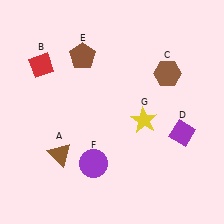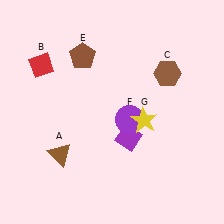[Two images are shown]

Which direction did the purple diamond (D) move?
The purple diamond (D) moved left.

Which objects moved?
The objects that moved are: the purple diamond (D), the purple circle (F).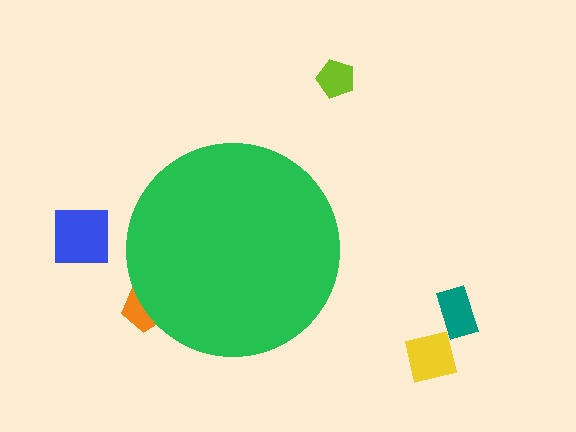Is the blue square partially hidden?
No, the blue square is fully visible.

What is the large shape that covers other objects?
A green circle.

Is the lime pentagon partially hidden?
No, the lime pentagon is fully visible.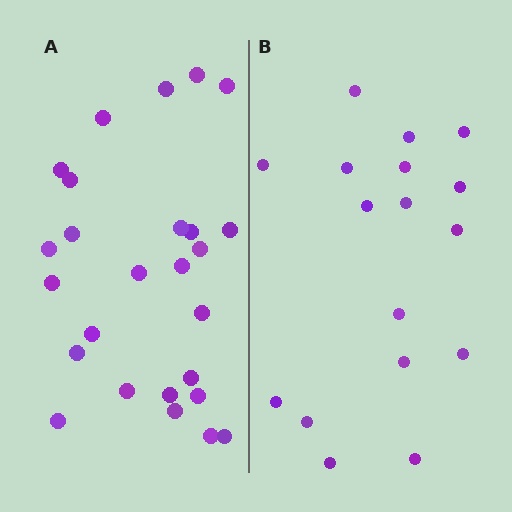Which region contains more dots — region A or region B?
Region A (the left region) has more dots.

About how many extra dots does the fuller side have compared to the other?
Region A has roughly 8 or so more dots than region B.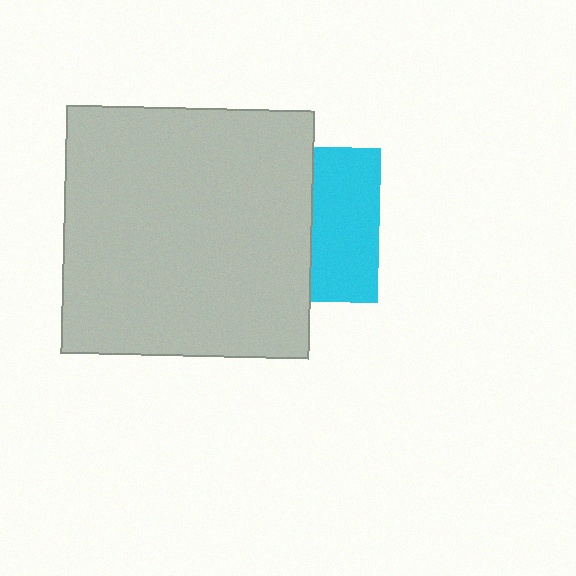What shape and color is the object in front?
The object in front is a light gray square.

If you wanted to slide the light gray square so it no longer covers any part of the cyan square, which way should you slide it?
Slide it left — that is the most direct way to separate the two shapes.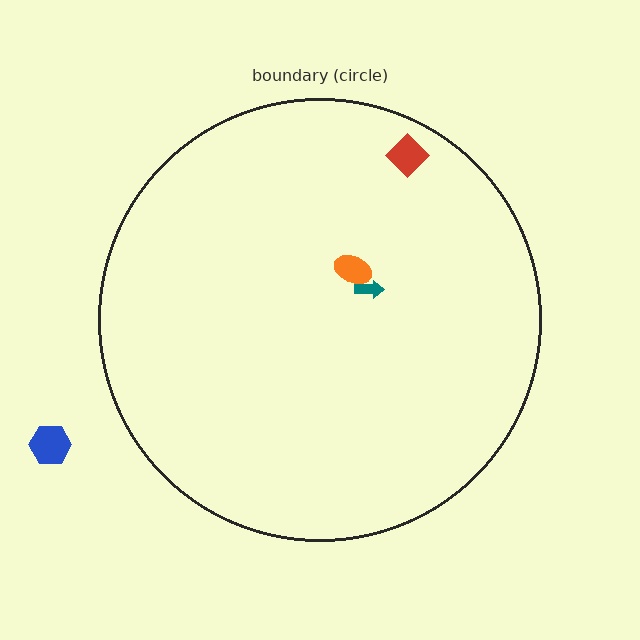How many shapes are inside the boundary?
3 inside, 1 outside.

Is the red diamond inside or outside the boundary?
Inside.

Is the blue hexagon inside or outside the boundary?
Outside.